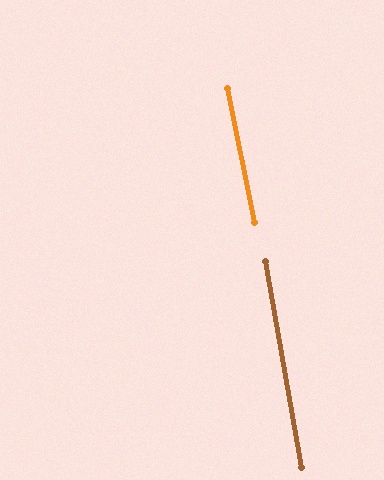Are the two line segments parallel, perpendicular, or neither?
Parallel — their directions differ by only 1.3°.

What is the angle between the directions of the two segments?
Approximately 1 degree.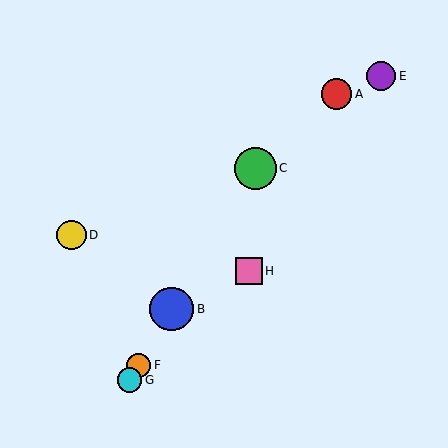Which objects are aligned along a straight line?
Objects B, C, F, G are aligned along a straight line.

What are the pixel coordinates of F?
Object F is at (139, 365).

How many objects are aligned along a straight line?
4 objects (B, C, F, G) are aligned along a straight line.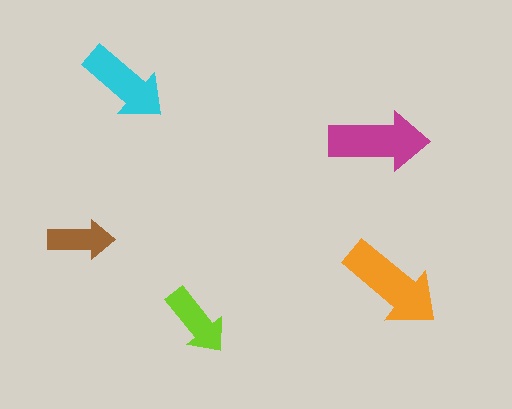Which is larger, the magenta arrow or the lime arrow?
The magenta one.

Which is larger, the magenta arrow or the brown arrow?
The magenta one.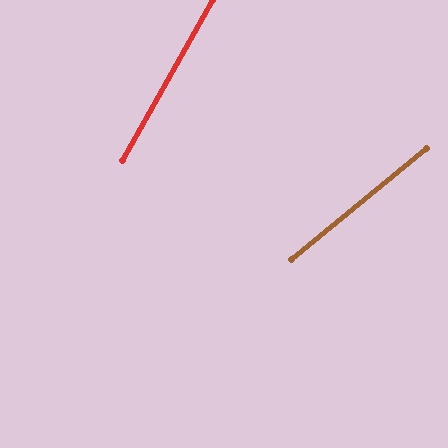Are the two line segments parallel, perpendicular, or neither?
Neither parallel nor perpendicular — they differ by about 21°.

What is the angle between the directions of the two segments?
Approximately 21 degrees.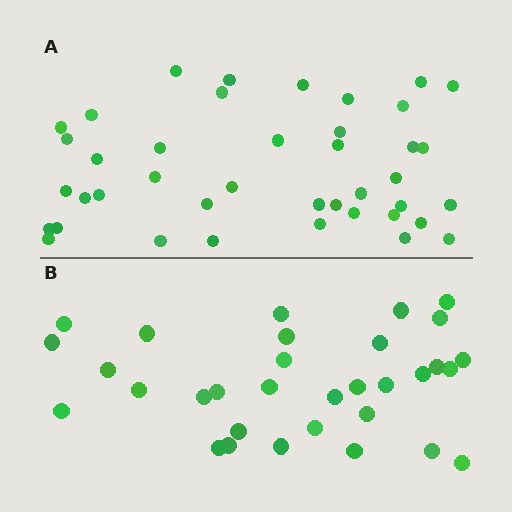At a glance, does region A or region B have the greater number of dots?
Region A (the top region) has more dots.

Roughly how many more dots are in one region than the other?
Region A has roughly 8 or so more dots than region B.